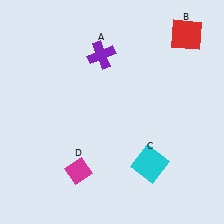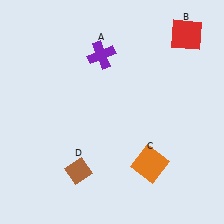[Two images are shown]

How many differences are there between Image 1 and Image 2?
There are 2 differences between the two images.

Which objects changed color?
C changed from cyan to orange. D changed from magenta to brown.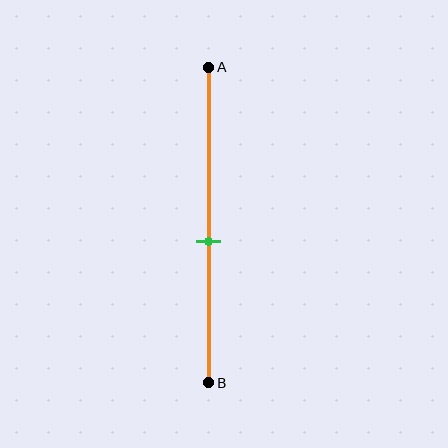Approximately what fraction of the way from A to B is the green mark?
The green mark is approximately 55% of the way from A to B.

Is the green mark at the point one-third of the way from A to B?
No, the mark is at about 55% from A, not at the 33% one-third point.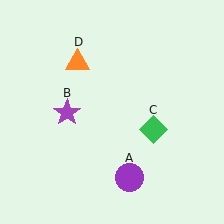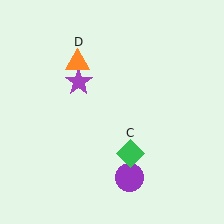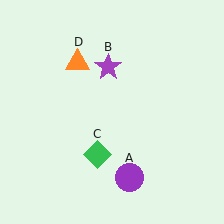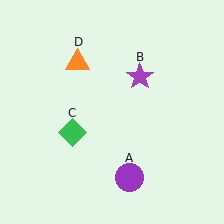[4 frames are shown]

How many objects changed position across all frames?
2 objects changed position: purple star (object B), green diamond (object C).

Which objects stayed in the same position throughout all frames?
Purple circle (object A) and orange triangle (object D) remained stationary.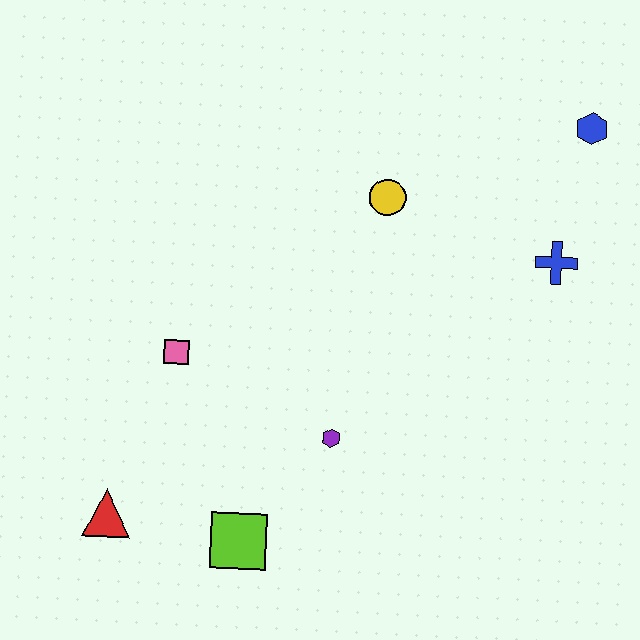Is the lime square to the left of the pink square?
No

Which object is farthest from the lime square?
The blue hexagon is farthest from the lime square.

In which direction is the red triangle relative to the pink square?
The red triangle is below the pink square.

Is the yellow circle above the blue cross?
Yes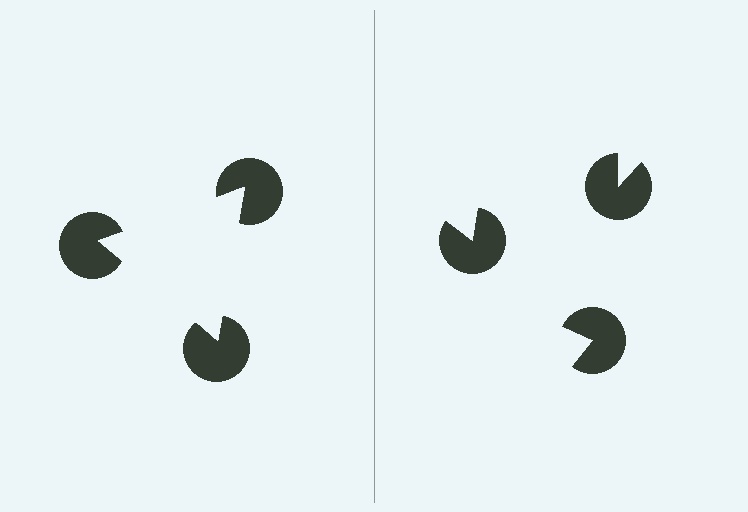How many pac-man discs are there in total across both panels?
6 — 3 on each side.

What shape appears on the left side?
An illusory triangle.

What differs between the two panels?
The pac-man discs are positioned identically on both sides; only the wedge orientations differ. On the left they align to a triangle; on the right they are misaligned.